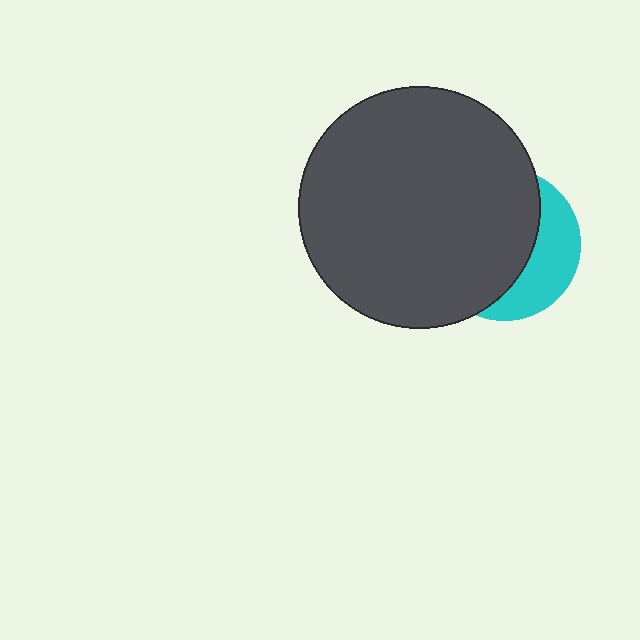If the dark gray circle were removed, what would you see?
You would see the complete cyan circle.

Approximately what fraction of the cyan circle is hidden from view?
Roughly 67% of the cyan circle is hidden behind the dark gray circle.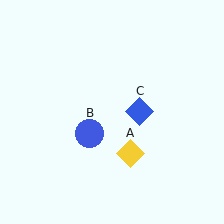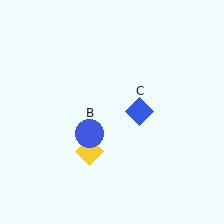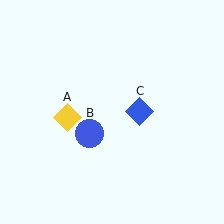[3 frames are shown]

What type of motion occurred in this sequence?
The yellow diamond (object A) rotated clockwise around the center of the scene.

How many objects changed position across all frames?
1 object changed position: yellow diamond (object A).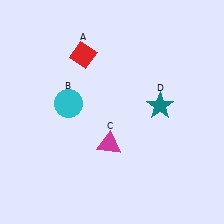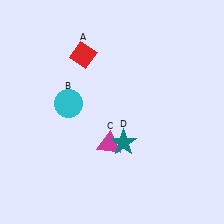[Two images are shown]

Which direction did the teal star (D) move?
The teal star (D) moved down.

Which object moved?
The teal star (D) moved down.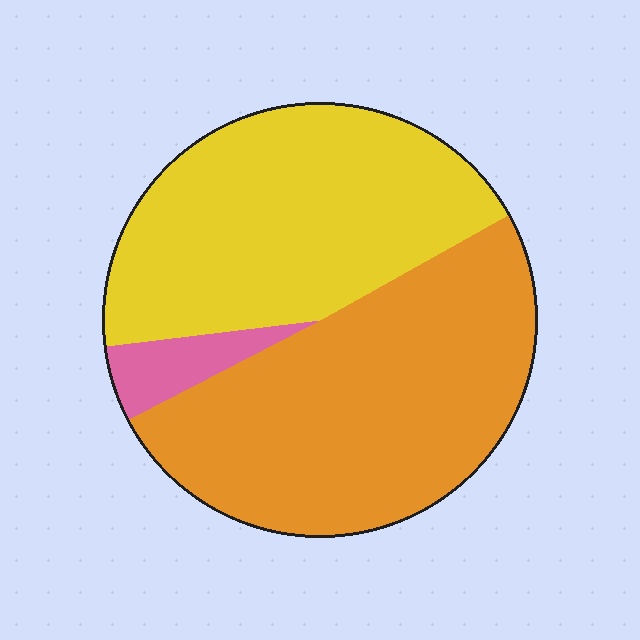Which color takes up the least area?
Pink, at roughly 5%.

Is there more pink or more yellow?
Yellow.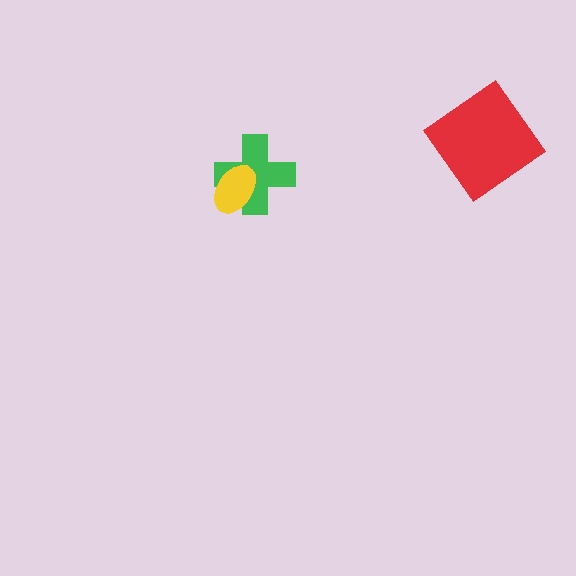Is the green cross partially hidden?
Yes, it is partially covered by another shape.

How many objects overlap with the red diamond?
0 objects overlap with the red diamond.